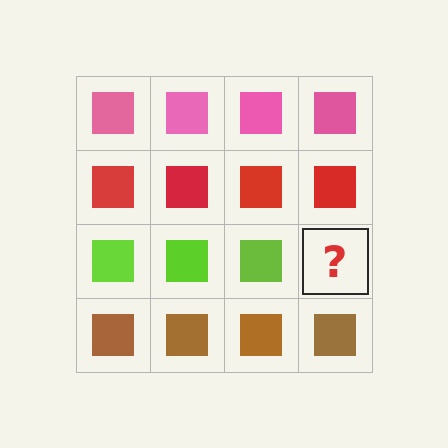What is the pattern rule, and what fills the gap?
The rule is that each row has a consistent color. The gap should be filled with a lime square.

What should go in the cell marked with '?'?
The missing cell should contain a lime square.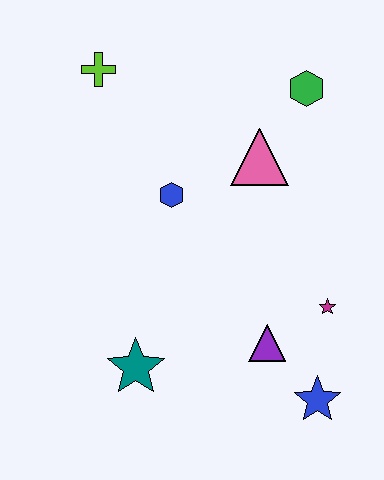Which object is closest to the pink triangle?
The green hexagon is closest to the pink triangle.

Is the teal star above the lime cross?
No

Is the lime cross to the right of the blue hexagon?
No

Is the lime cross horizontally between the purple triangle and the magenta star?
No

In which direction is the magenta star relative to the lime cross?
The magenta star is below the lime cross.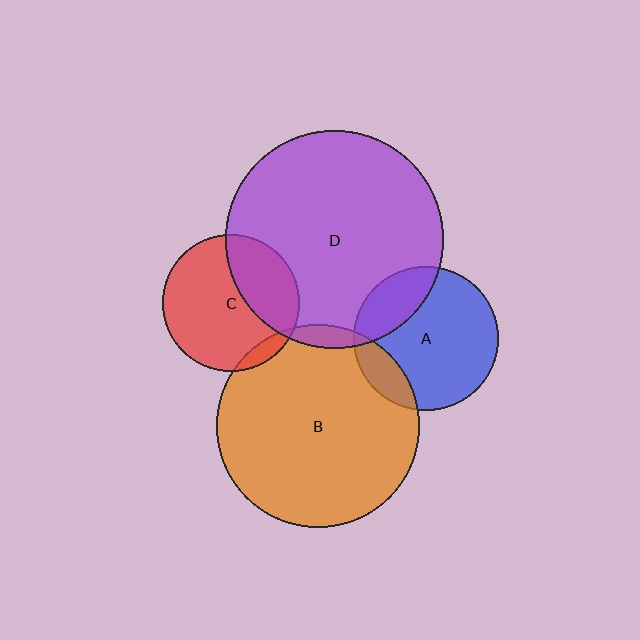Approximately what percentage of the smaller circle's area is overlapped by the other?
Approximately 5%.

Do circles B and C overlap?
Yes.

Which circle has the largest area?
Circle D (purple).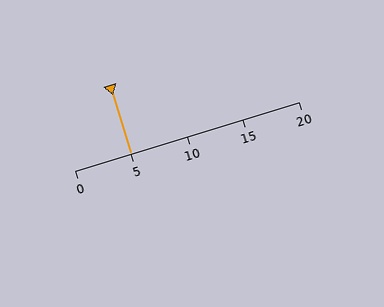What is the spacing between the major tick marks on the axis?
The major ticks are spaced 5 apart.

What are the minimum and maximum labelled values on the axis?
The axis runs from 0 to 20.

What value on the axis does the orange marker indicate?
The marker indicates approximately 5.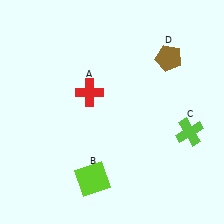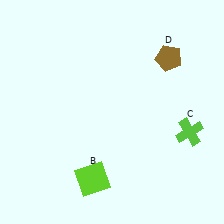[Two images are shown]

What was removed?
The red cross (A) was removed in Image 2.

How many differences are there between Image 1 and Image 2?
There is 1 difference between the two images.